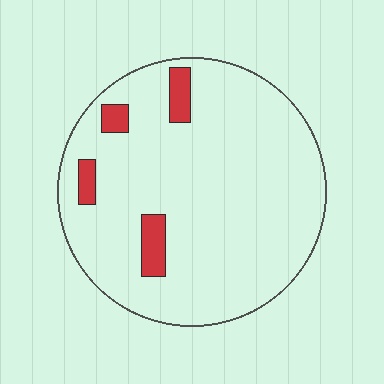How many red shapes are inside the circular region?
4.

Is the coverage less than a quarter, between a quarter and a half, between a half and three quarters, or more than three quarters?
Less than a quarter.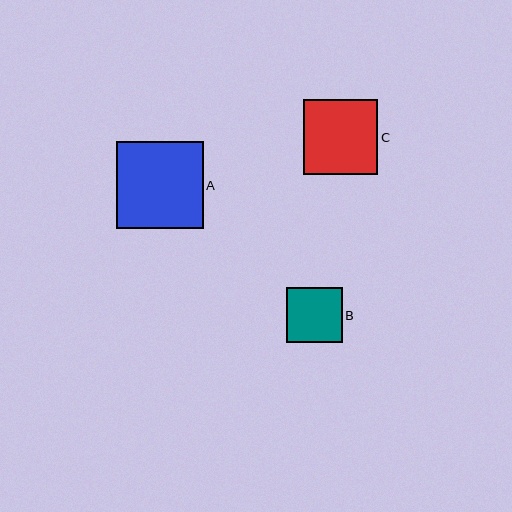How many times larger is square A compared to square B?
Square A is approximately 1.6 times the size of square B.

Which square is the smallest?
Square B is the smallest with a size of approximately 55 pixels.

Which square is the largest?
Square A is the largest with a size of approximately 87 pixels.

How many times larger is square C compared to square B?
Square C is approximately 1.4 times the size of square B.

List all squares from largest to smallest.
From largest to smallest: A, C, B.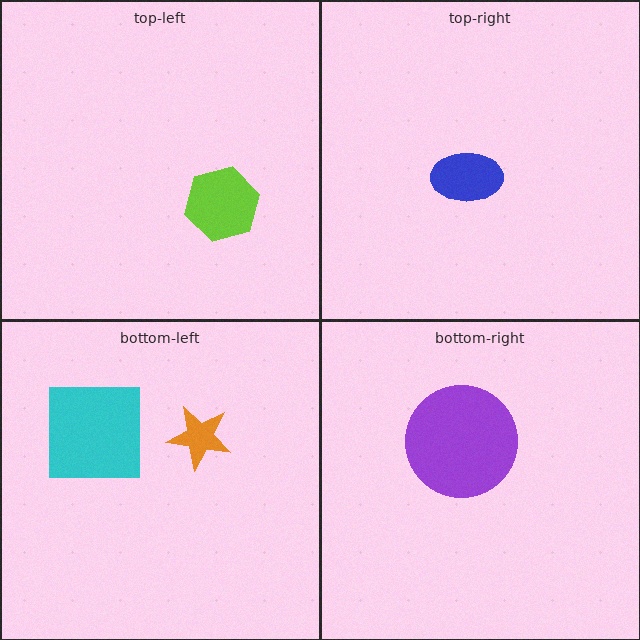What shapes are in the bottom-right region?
The purple circle.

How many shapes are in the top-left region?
1.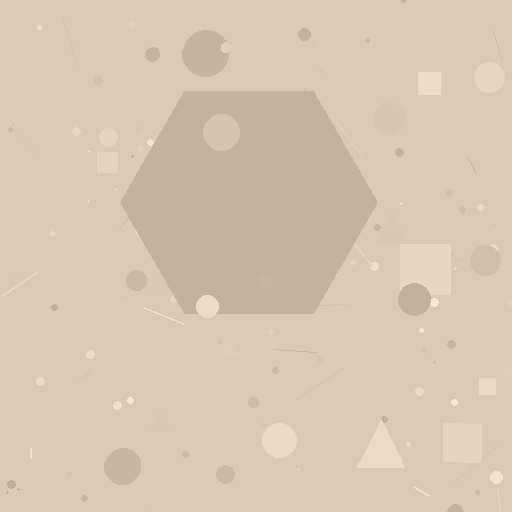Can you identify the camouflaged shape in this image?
The camouflaged shape is a hexagon.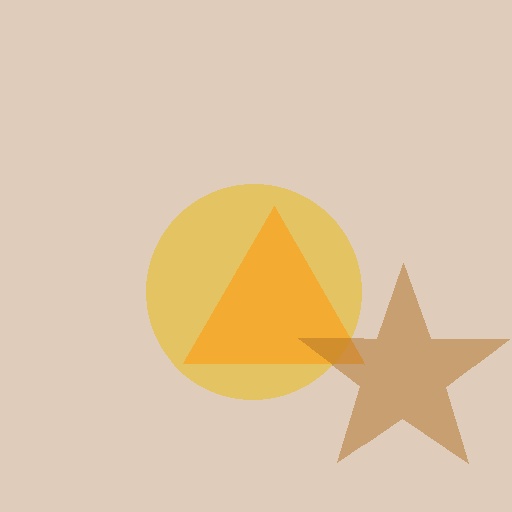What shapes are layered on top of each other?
The layered shapes are: a yellow circle, an orange triangle, a brown star.